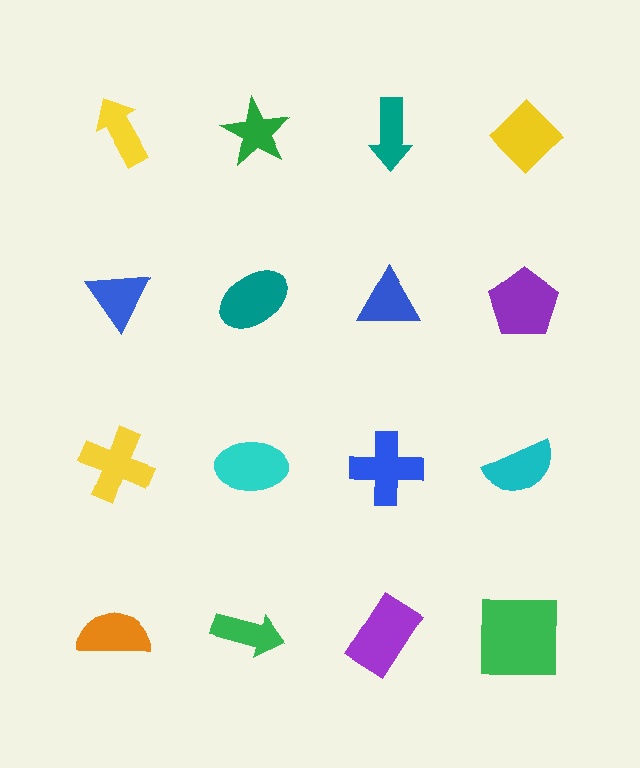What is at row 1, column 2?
A green star.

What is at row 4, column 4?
A green square.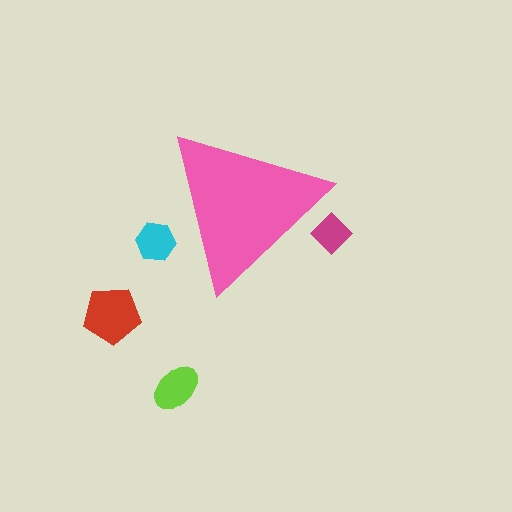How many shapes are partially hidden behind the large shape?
2 shapes are partially hidden.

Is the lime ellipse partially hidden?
No, the lime ellipse is fully visible.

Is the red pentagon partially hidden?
No, the red pentagon is fully visible.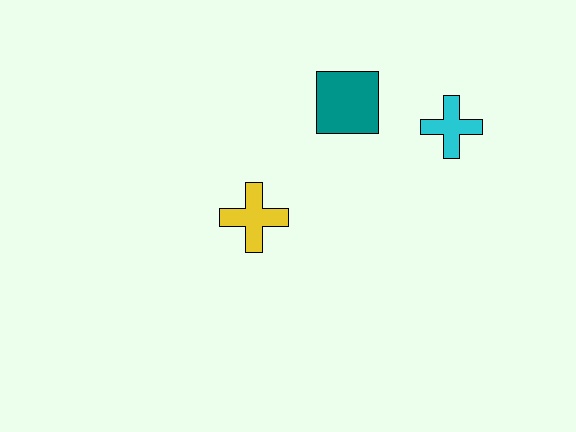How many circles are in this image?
There are no circles.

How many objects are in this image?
There are 3 objects.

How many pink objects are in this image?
There are no pink objects.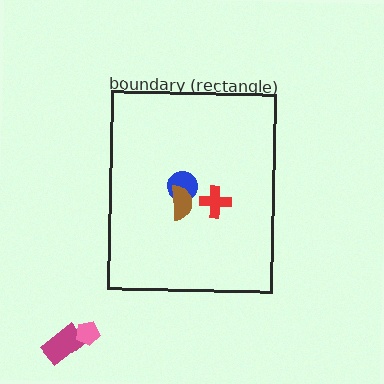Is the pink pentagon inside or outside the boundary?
Outside.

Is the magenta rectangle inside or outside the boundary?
Outside.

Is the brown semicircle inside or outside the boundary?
Inside.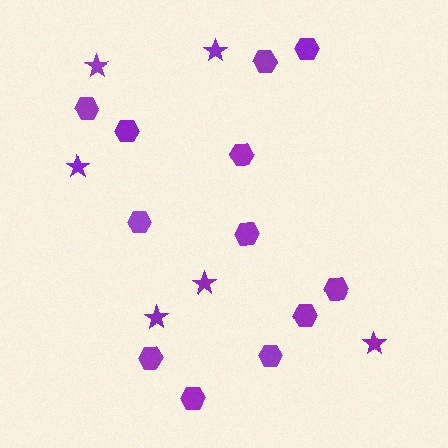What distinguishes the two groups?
There are 2 groups: one group of stars (6) and one group of hexagons (12).